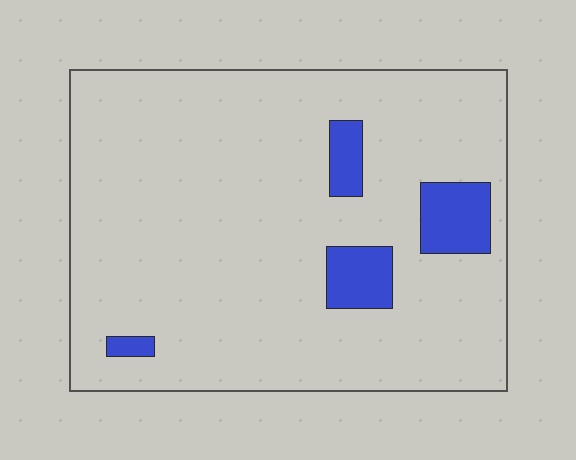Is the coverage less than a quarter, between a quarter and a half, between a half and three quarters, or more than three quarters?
Less than a quarter.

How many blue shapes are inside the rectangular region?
4.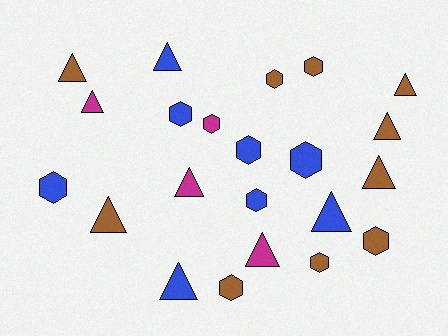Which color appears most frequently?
Brown, with 10 objects.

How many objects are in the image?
There are 22 objects.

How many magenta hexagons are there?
There is 1 magenta hexagon.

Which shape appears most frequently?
Triangle, with 11 objects.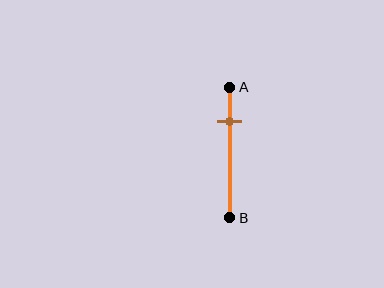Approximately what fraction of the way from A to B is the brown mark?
The brown mark is approximately 25% of the way from A to B.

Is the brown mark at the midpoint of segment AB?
No, the mark is at about 25% from A, not at the 50% midpoint.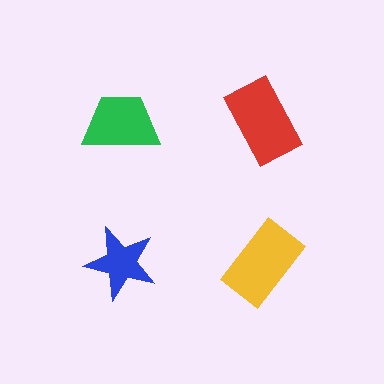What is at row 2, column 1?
A blue star.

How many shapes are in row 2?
2 shapes.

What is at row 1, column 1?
A green trapezoid.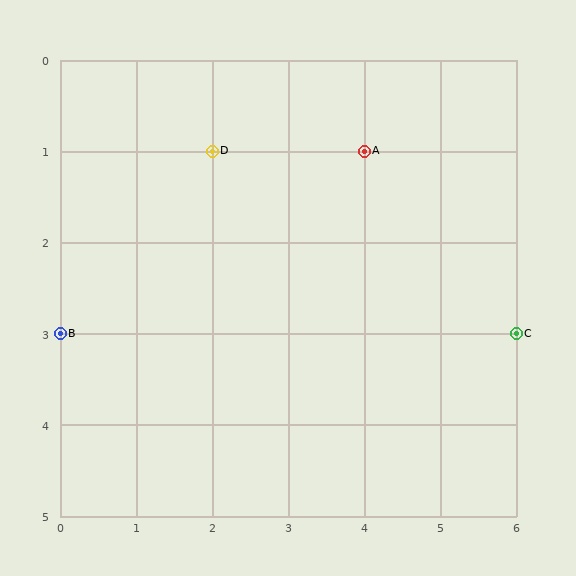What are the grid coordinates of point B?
Point B is at grid coordinates (0, 3).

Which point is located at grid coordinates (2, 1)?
Point D is at (2, 1).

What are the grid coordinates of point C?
Point C is at grid coordinates (6, 3).